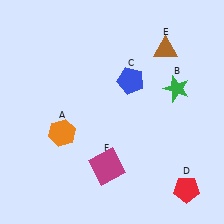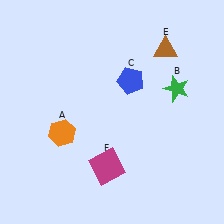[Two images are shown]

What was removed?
The red pentagon (D) was removed in Image 2.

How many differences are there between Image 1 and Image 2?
There is 1 difference between the two images.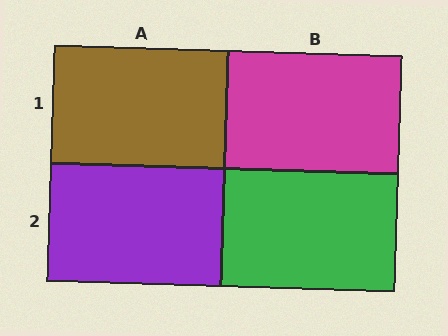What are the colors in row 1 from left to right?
Brown, magenta.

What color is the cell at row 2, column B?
Green.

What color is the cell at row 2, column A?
Purple.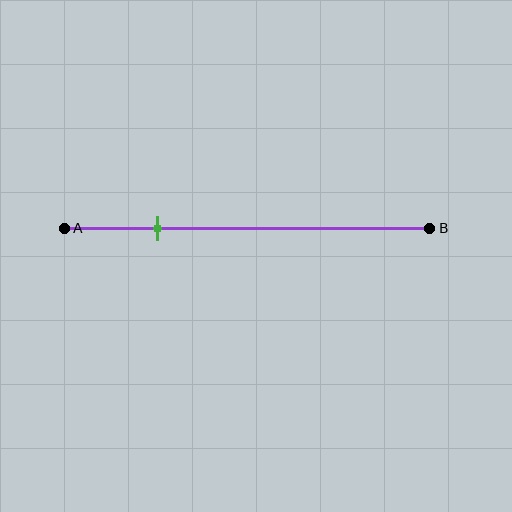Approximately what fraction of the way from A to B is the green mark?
The green mark is approximately 25% of the way from A to B.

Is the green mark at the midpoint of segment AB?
No, the mark is at about 25% from A, not at the 50% midpoint.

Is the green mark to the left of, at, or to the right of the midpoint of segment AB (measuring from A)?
The green mark is to the left of the midpoint of segment AB.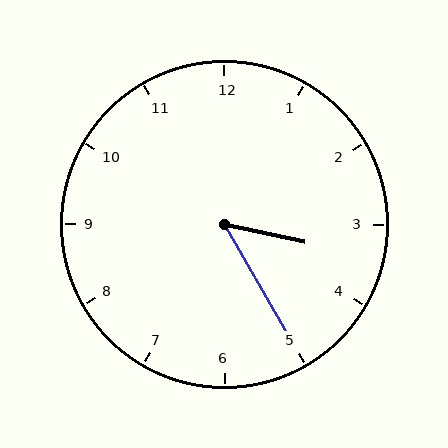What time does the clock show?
3:25.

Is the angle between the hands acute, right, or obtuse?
It is acute.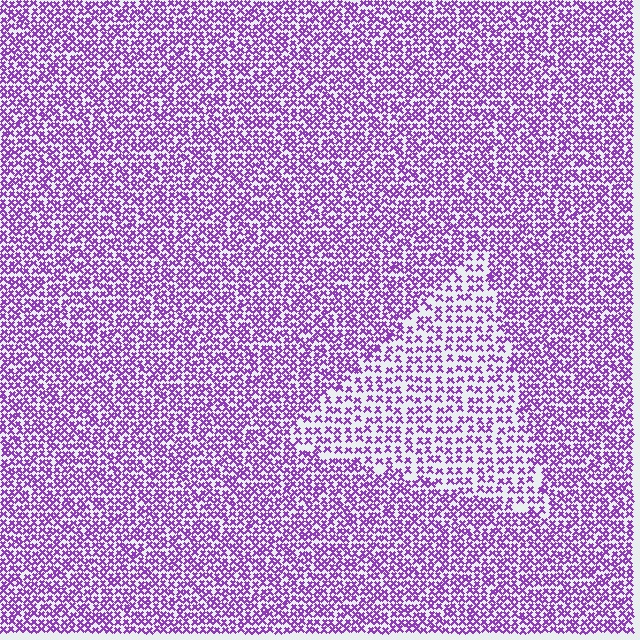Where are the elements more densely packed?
The elements are more densely packed outside the triangle boundary.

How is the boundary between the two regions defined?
The boundary is defined by a change in element density (approximately 1.8x ratio). All elements are the same color, size, and shape.